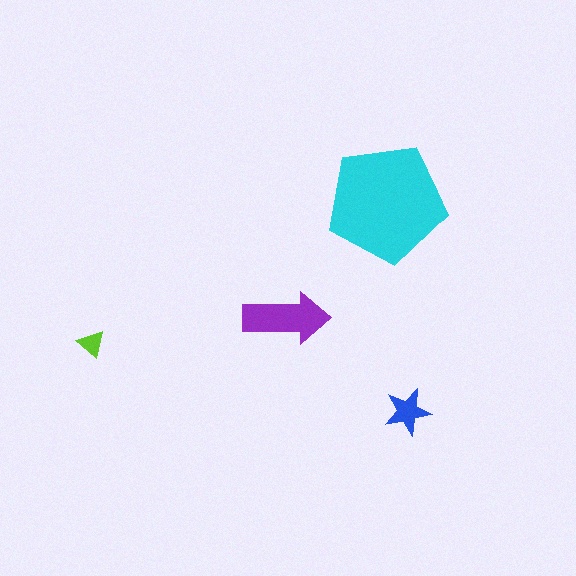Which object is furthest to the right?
The blue star is rightmost.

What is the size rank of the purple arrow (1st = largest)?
2nd.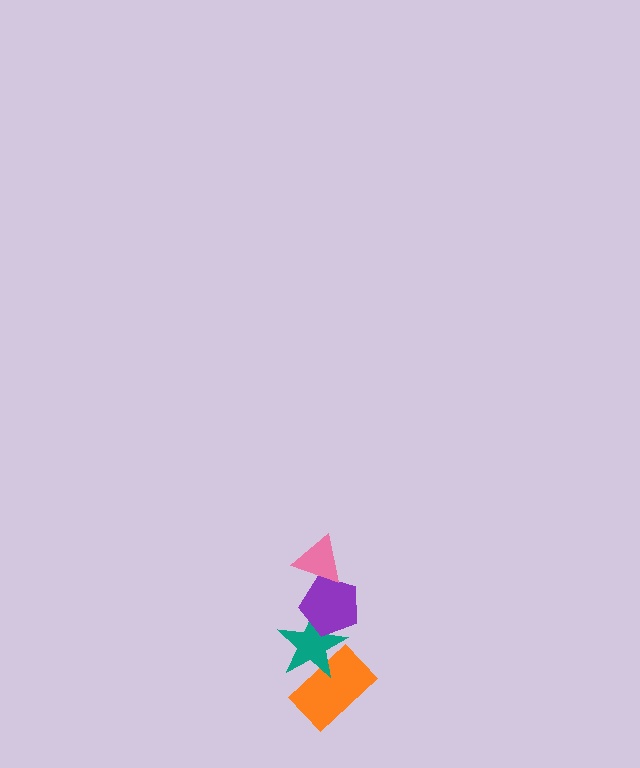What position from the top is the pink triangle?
The pink triangle is 1st from the top.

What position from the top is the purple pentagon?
The purple pentagon is 2nd from the top.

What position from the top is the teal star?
The teal star is 3rd from the top.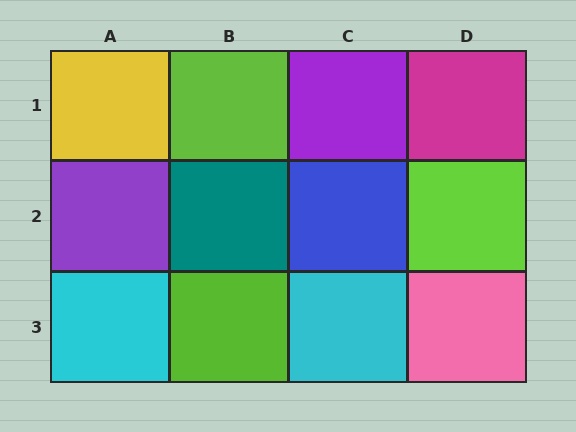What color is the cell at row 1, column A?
Yellow.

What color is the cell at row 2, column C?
Blue.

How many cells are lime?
3 cells are lime.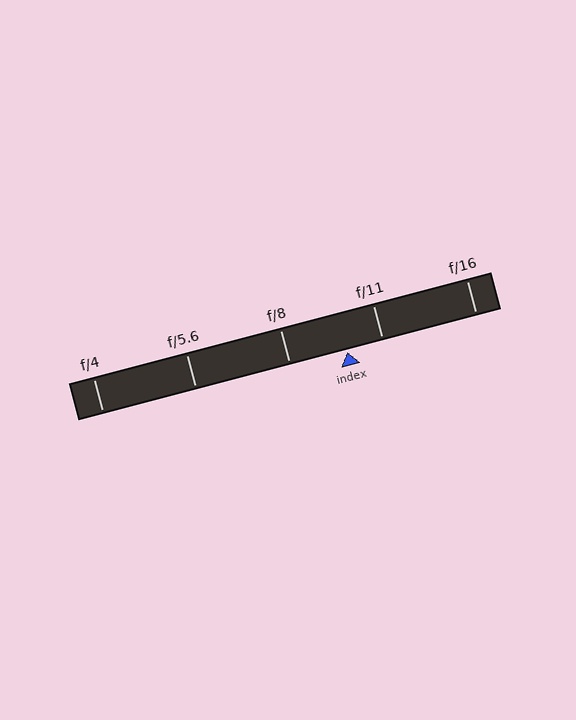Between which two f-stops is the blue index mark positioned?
The index mark is between f/8 and f/11.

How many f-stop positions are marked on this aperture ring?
There are 5 f-stop positions marked.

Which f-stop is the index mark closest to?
The index mark is closest to f/11.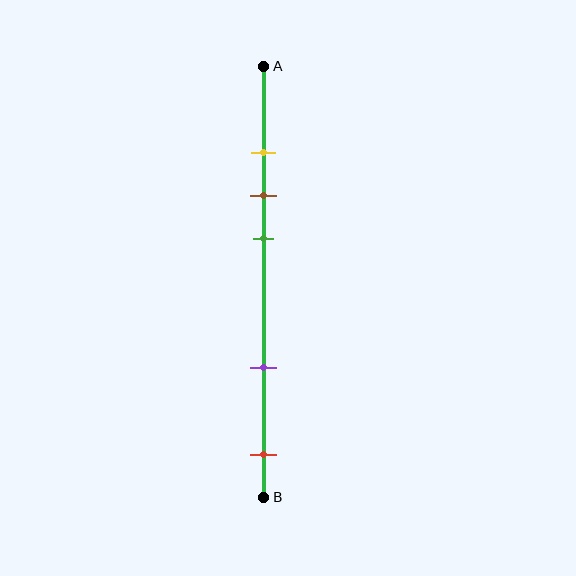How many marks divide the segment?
There are 5 marks dividing the segment.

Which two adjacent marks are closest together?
The yellow and brown marks are the closest adjacent pair.